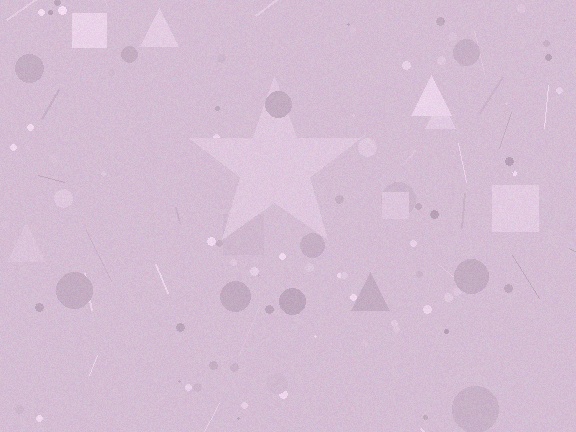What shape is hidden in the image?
A star is hidden in the image.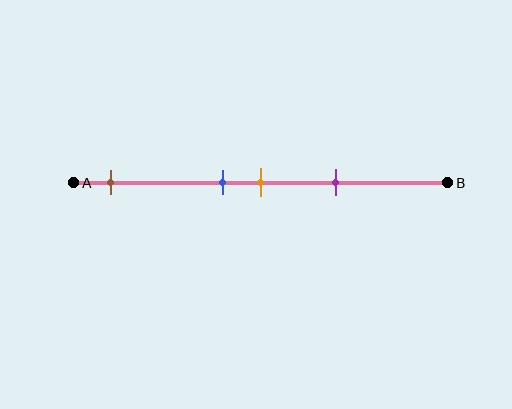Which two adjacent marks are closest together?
The blue and orange marks are the closest adjacent pair.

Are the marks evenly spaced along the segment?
No, the marks are not evenly spaced.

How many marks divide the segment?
There are 4 marks dividing the segment.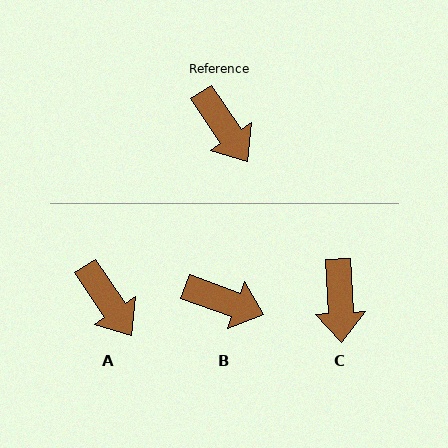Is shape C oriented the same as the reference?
No, it is off by about 31 degrees.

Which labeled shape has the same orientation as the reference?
A.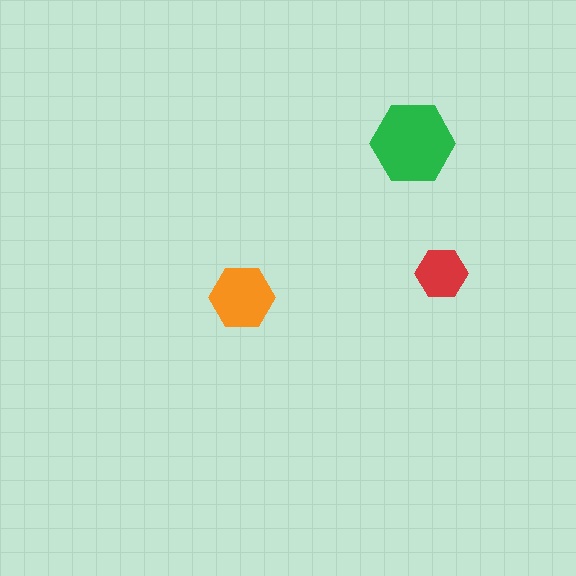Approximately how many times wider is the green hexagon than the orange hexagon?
About 1.5 times wider.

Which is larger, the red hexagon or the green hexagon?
The green one.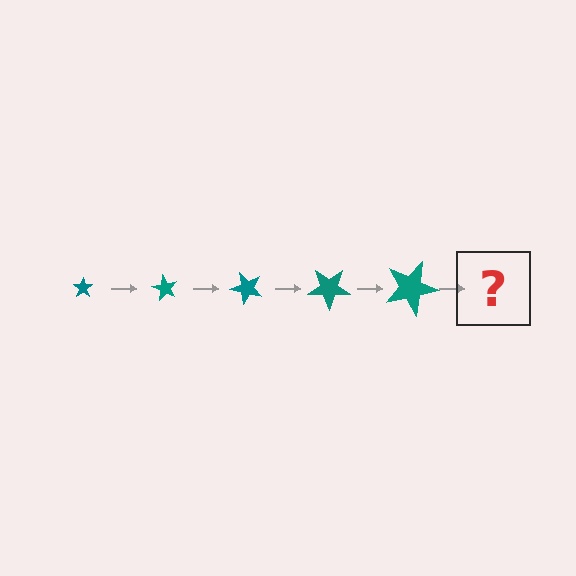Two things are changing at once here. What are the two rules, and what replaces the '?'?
The two rules are that the star grows larger each step and it rotates 60 degrees each step. The '?' should be a star, larger than the previous one and rotated 300 degrees from the start.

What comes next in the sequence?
The next element should be a star, larger than the previous one and rotated 300 degrees from the start.